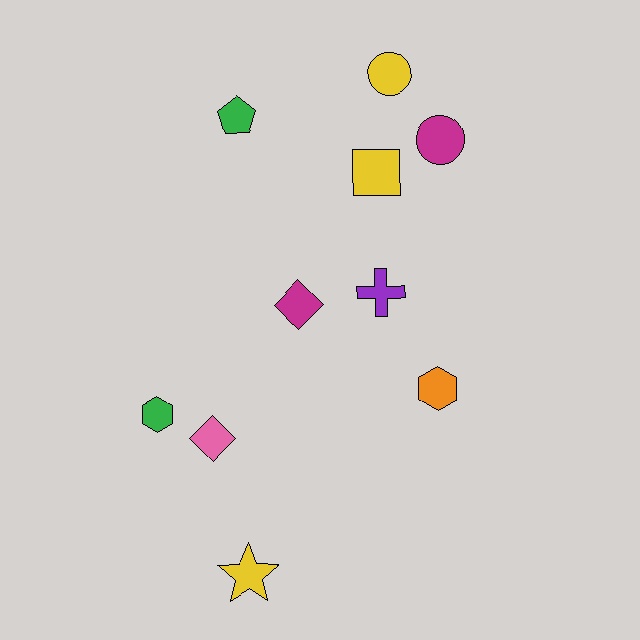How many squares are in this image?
There is 1 square.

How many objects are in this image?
There are 10 objects.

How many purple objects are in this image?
There is 1 purple object.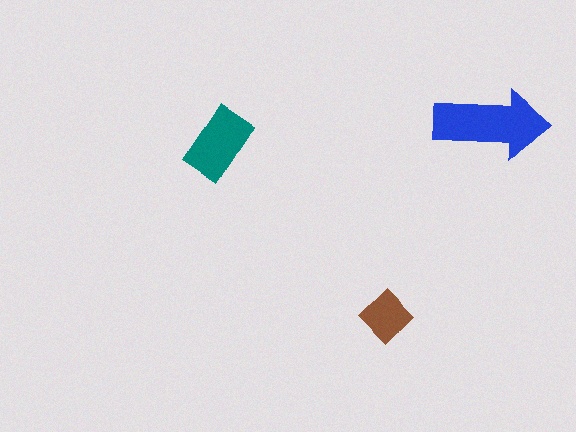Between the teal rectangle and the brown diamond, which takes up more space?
The teal rectangle.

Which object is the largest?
The blue arrow.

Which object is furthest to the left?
The teal rectangle is leftmost.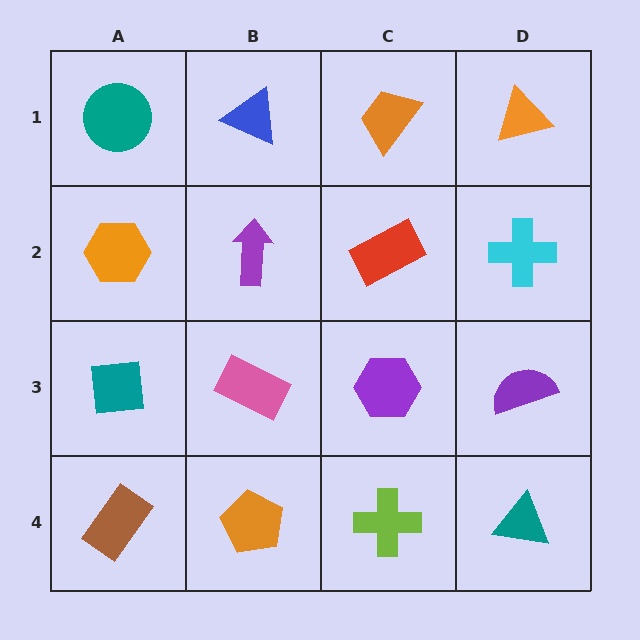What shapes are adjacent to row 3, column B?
A purple arrow (row 2, column B), an orange pentagon (row 4, column B), a teal square (row 3, column A), a purple hexagon (row 3, column C).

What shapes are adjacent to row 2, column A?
A teal circle (row 1, column A), a teal square (row 3, column A), a purple arrow (row 2, column B).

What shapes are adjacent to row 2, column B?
A blue triangle (row 1, column B), a pink rectangle (row 3, column B), an orange hexagon (row 2, column A), a red rectangle (row 2, column C).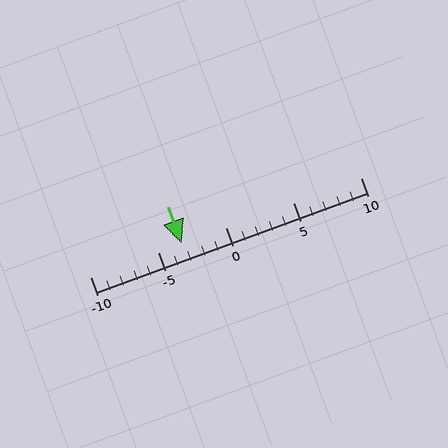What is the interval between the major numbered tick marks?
The major tick marks are spaced 5 units apart.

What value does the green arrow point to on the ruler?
The green arrow points to approximately -3.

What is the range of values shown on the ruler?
The ruler shows values from -10 to 10.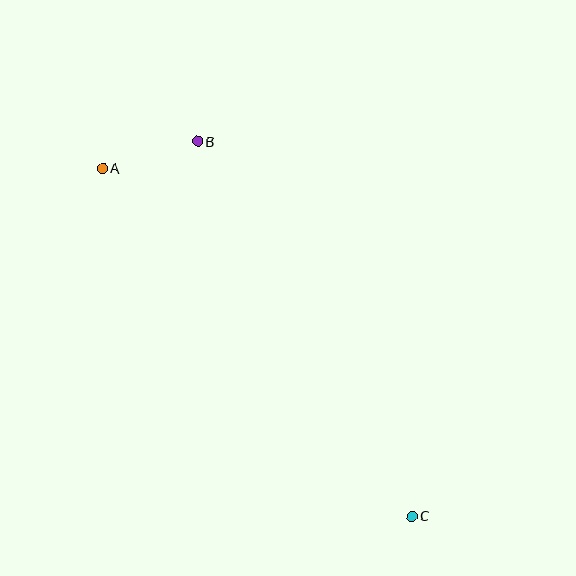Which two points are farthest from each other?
Points A and C are farthest from each other.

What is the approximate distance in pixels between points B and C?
The distance between B and C is approximately 432 pixels.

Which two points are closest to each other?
Points A and B are closest to each other.